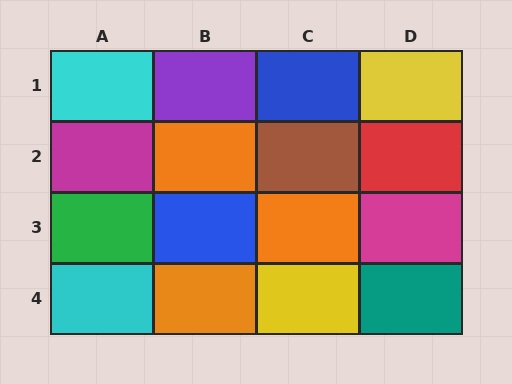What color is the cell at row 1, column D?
Yellow.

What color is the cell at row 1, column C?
Blue.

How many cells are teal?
1 cell is teal.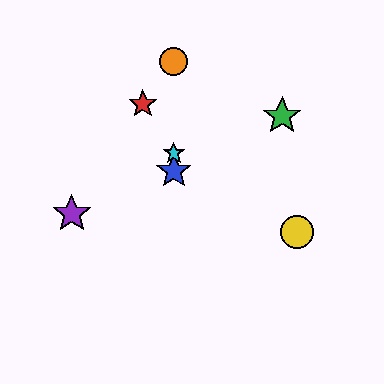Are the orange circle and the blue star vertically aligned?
Yes, both are at x≈174.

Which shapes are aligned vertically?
The blue star, the orange circle, the cyan star are aligned vertically.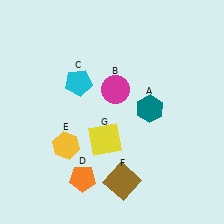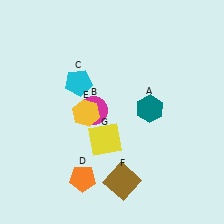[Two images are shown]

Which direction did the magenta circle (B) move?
The magenta circle (B) moved left.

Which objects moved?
The objects that moved are: the magenta circle (B), the yellow hexagon (E).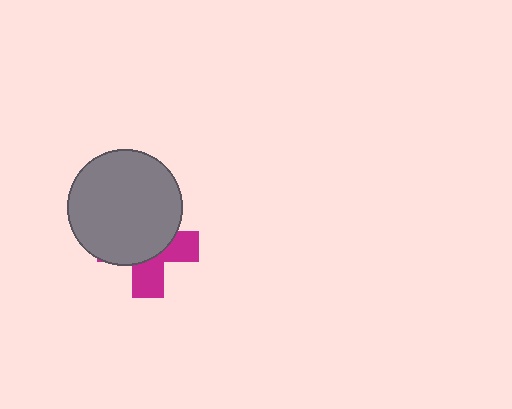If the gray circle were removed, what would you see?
You would see the complete magenta cross.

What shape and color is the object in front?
The object in front is a gray circle.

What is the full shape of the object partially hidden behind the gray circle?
The partially hidden object is a magenta cross.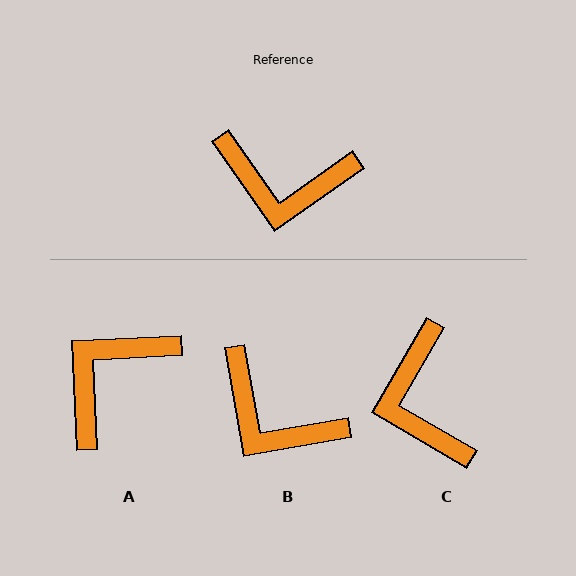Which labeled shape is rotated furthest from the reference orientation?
A, about 123 degrees away.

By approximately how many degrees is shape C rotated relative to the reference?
Approximately 65 degrees clockwise.